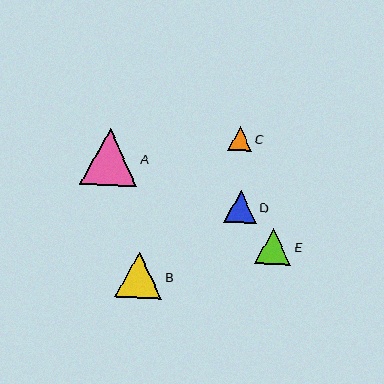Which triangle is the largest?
Triangle A is the largest with a size of approximately 57 pixels.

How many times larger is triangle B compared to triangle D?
Triangle B is approximately 1.4 times the size of triangle D.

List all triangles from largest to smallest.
From largest to smallest: A, B, E, D, C.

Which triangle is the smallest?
Triangle C is the smallest with a size of approximately 24 pixels.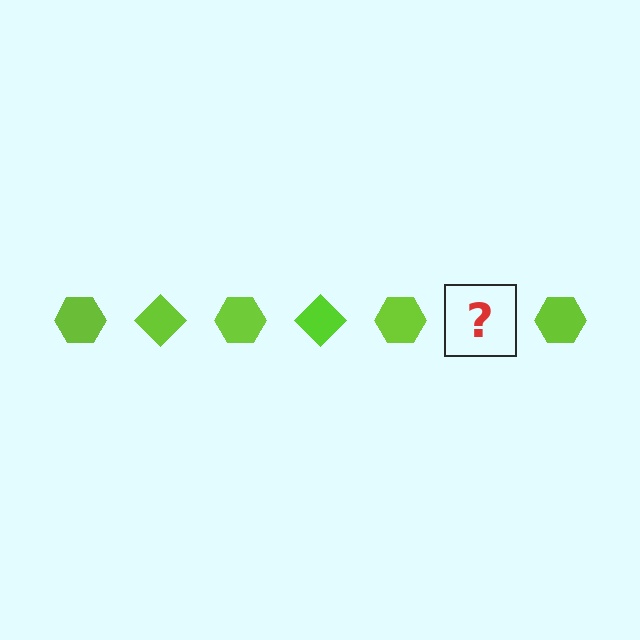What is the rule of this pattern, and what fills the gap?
The rule is that the pattern cycles through hexagon, diamond shapes in lime. The gap should be filled with a lime diamond.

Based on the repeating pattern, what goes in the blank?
The blank should be a lime diamond.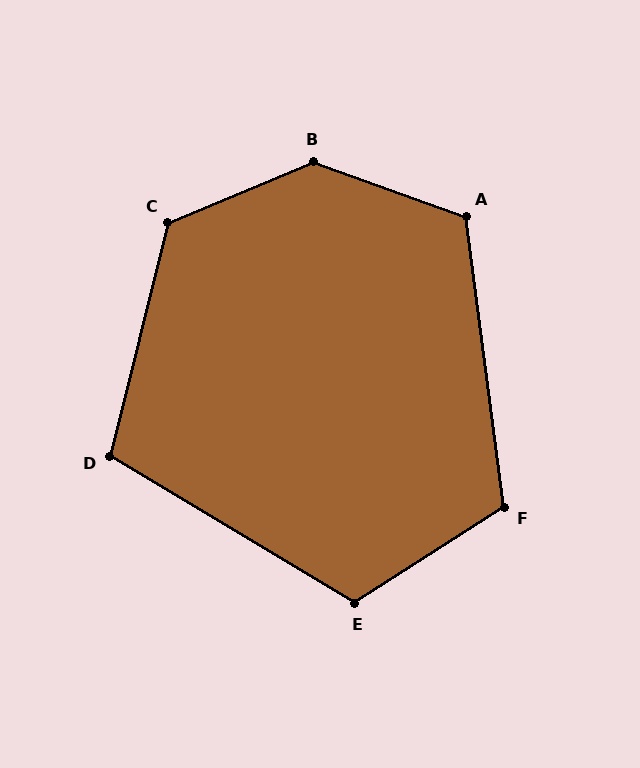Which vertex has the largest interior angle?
B, at approximately 138 degrees.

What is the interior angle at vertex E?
Approximately 116 degrees (obtuse).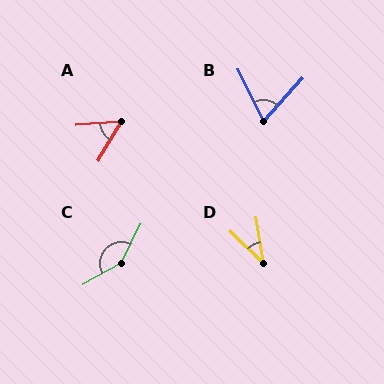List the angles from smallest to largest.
D (37°), A (55°), B (68°), C (146°).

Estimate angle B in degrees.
Approximately 68 degrees.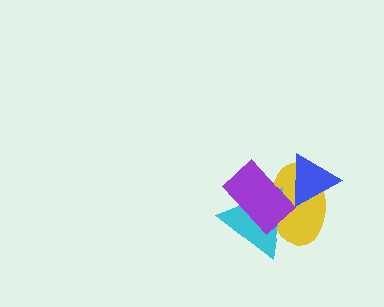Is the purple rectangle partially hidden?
No, no other shape covers it.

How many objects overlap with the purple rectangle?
3 objects overlap with the purple rectangle.